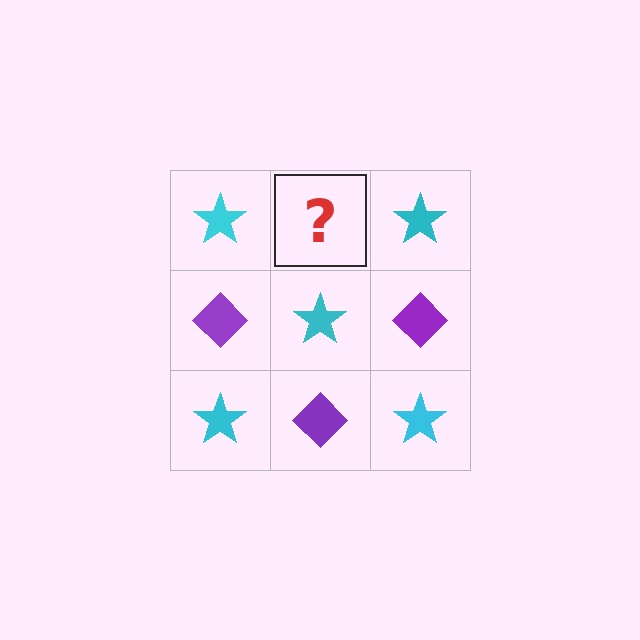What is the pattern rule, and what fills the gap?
The rule is that it alternates cyan star and purple diamond in a checkerboard pattern. The gap should be filled with a purple diamond.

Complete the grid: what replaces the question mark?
The question mark should be replaced with a purple diamond.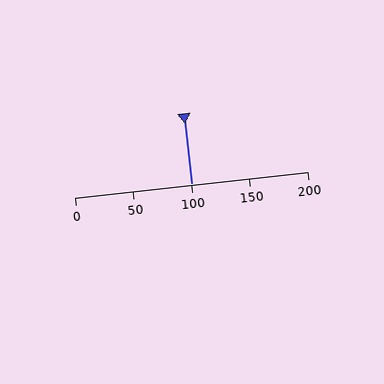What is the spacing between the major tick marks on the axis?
The major ticks are spaced 50 apart.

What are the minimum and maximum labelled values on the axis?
The axis runs from 0 to 200.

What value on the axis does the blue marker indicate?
The marker indicates approximately 100.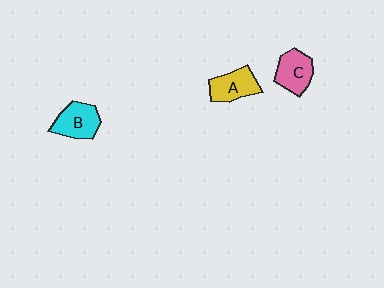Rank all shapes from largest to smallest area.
From largest to smallest: B (cyan), C (pink), A (yellow).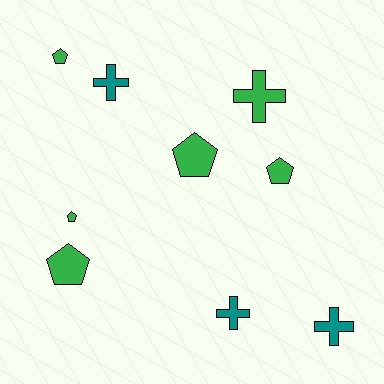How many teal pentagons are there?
There are no teal pentagons.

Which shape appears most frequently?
Pentagon, with 5 objects.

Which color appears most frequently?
Green, with 6 objects.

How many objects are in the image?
There are 9 objects.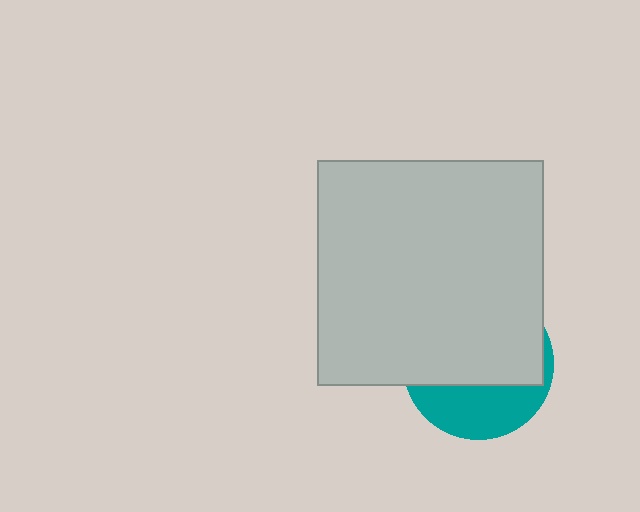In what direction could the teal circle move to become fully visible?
The teal circle could move down. That would shift it out from behind the light gray square entirely.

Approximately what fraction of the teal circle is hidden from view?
Roughly 65% of the teal circle is hidden behind the light gray square.